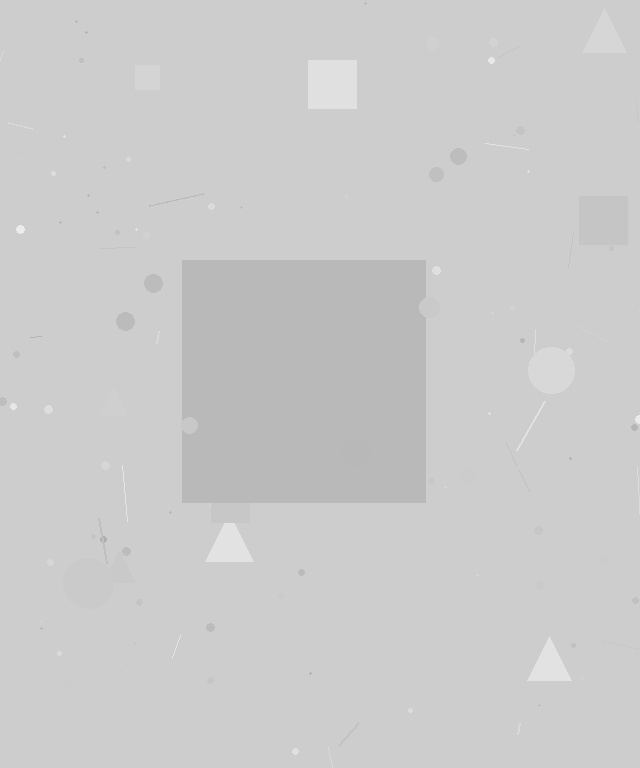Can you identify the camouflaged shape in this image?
The camouflaged shape is a square.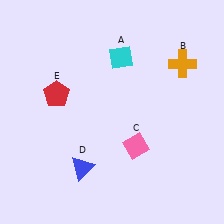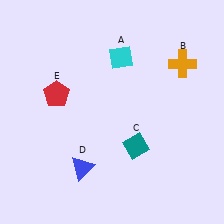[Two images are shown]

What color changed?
The diamond (C) changed from pink in Image 1 to teal in Image 2.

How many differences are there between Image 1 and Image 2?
There is 1 difference between the two images.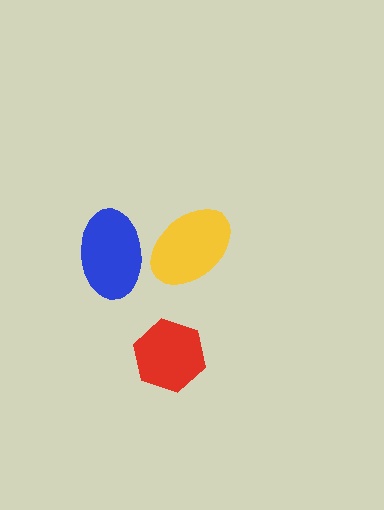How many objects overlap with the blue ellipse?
1 object overlaps with the blue ellipse.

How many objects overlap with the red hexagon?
0 objects overlap with the red hexagon.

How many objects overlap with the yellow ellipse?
1 object overlaps with the yellow ellipse.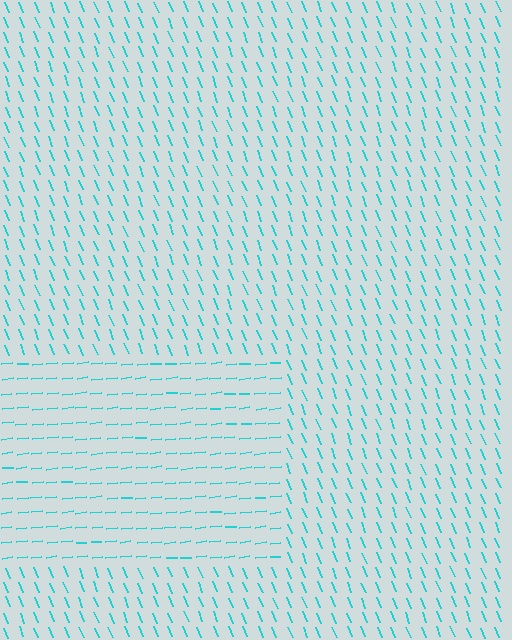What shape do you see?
I see a rectangle.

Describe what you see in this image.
The image is filled with small cyan line segments. A rectangle region in the image has lines oriented differently from the surrounding lines, creating a visible texture boundary.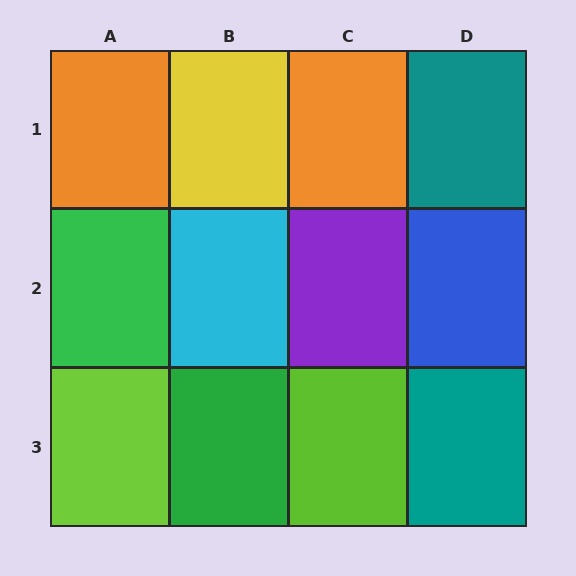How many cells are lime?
2 cells are lime.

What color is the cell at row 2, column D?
Blue.